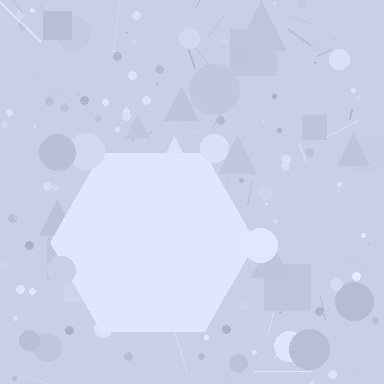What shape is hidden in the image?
A hexagon is hidden in the image.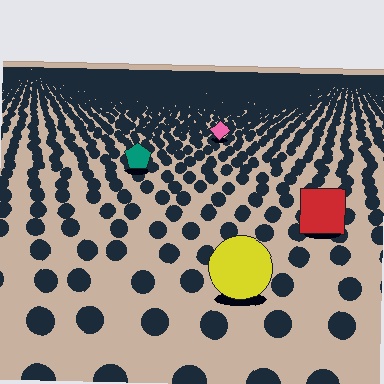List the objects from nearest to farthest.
From nearest to farthest: the yellow circle, the red square, the teal pentagon, the pink diamond.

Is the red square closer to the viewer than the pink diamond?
Yes. The red square is closer — you can tell from the texture gradient: the ground texture is coarser near it.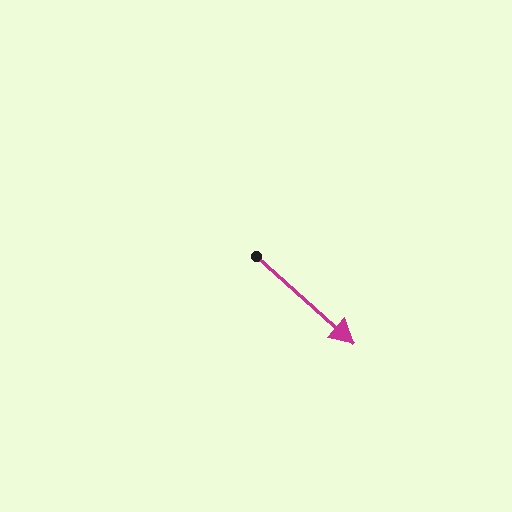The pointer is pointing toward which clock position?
Roughly 4 o'clock.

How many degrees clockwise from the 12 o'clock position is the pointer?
Approximately 132 degrees.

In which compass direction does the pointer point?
Southeast.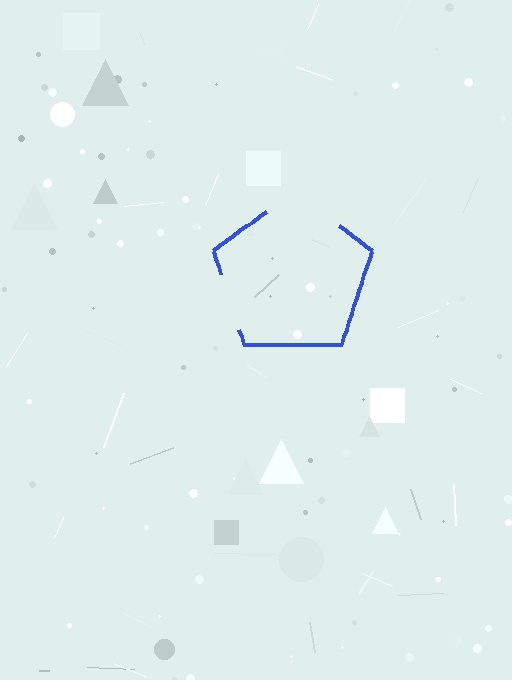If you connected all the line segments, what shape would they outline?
They would outline a pentagon.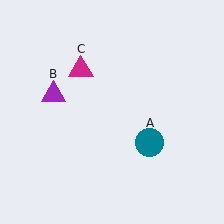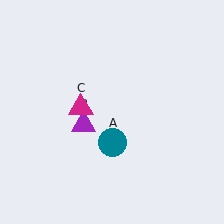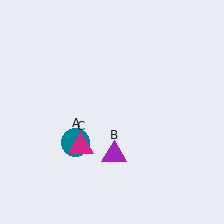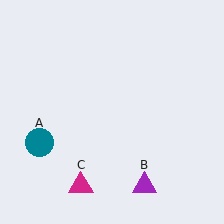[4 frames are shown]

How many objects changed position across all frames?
3 objects changed position: teal circle (object A), purple triangle (object B), magenta triangle (object C).